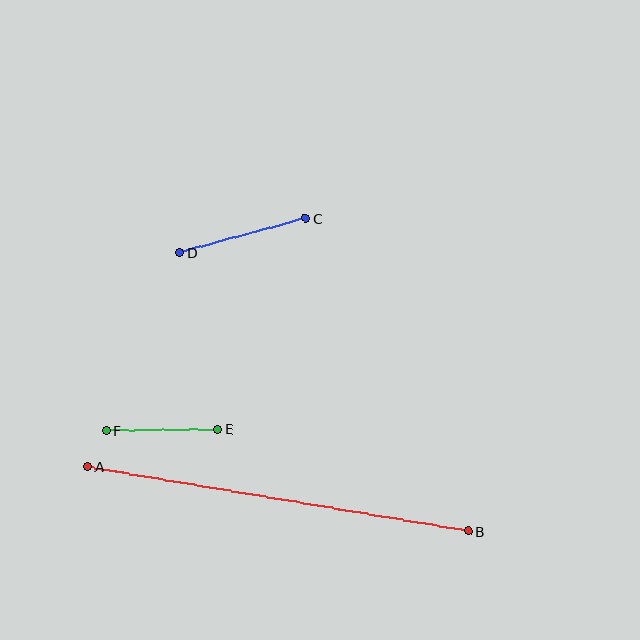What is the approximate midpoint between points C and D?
The midpoint is at approximately (243, 235) pixels.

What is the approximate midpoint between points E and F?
The midpoint is at approximately (162, 430) pixels.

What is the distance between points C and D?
The distance is approximately 131 pixels.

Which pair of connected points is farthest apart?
Points A and B are farthest apart.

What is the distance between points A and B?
The distance is approximately 386 pixels.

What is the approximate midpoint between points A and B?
The midpoint is at approximately (278, 499) pixels.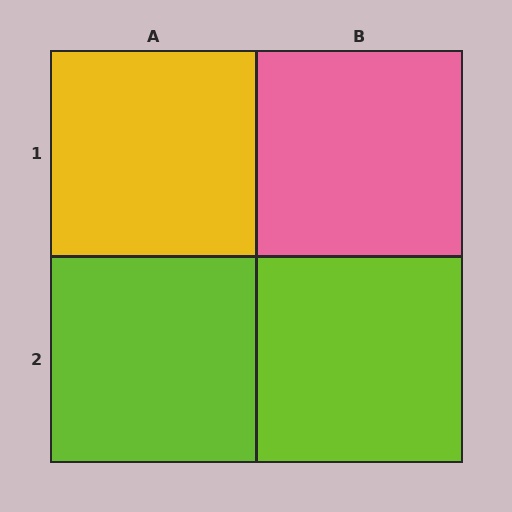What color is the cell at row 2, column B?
Lime.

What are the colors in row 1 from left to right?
Yellow, pink.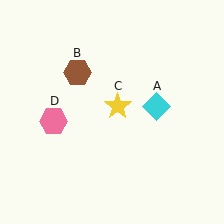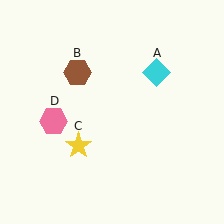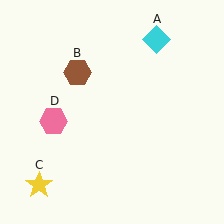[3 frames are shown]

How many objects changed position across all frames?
2 objects changed position: cyan diamond (object A), yellow star (object C).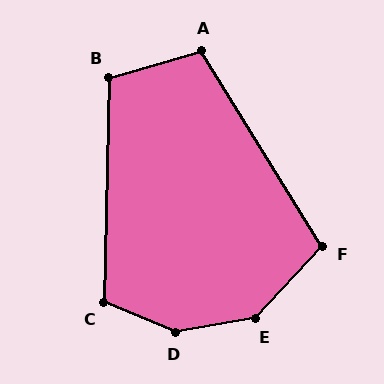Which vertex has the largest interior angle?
D, at approximately 147 degrees.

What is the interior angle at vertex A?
Approximately 106 degrees (obtuse).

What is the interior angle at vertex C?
Approximately 111 degrees (obtuse).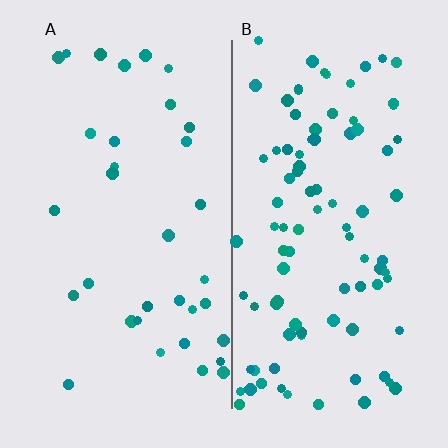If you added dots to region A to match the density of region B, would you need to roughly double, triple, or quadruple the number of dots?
Approximately triple.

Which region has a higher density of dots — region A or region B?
B (the right).